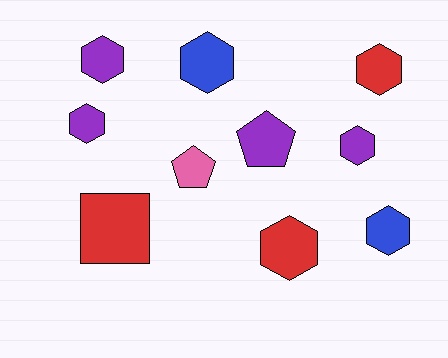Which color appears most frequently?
Purple, with 4 objects.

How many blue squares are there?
There are no blue squares.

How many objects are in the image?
There are 10 objects.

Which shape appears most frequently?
Hexagon, with 7 objects.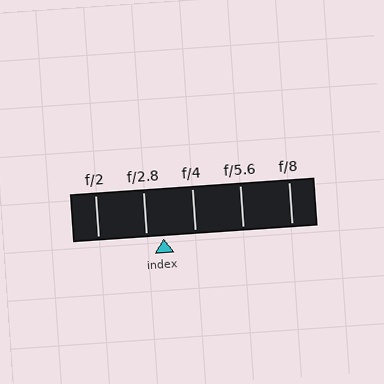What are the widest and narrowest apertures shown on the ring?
The widest aperture shown is f/2 and the narrowest is f/8.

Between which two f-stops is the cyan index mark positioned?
The index mark is between f/2.8 and f/4.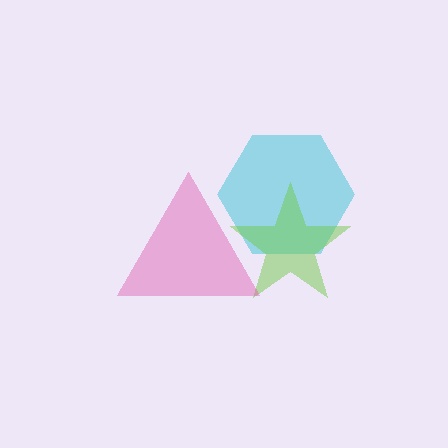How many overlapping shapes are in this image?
There are 3 overlapping shapes in the image.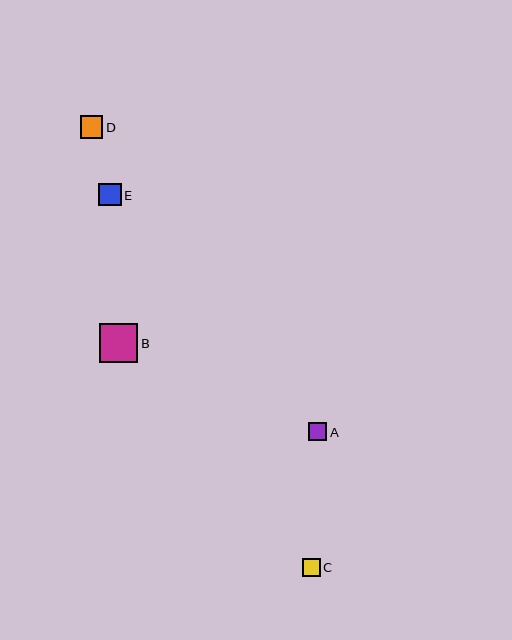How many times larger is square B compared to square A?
Square B is approximately 2.1 times the size of square A.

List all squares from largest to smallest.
From largest to smallest: B, E, D, C, A.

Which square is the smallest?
Square A is the smallest with a size of approximately 18 pixels.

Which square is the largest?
Square B is the largest with a size of approximately 38 pixels.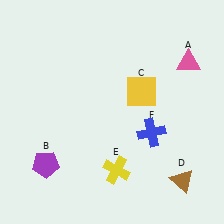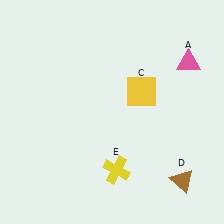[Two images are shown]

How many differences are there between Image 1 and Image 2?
There are 2 differences between the two images.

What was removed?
The blue cross (F), the purple pentagon (B) were removed in Image 2.